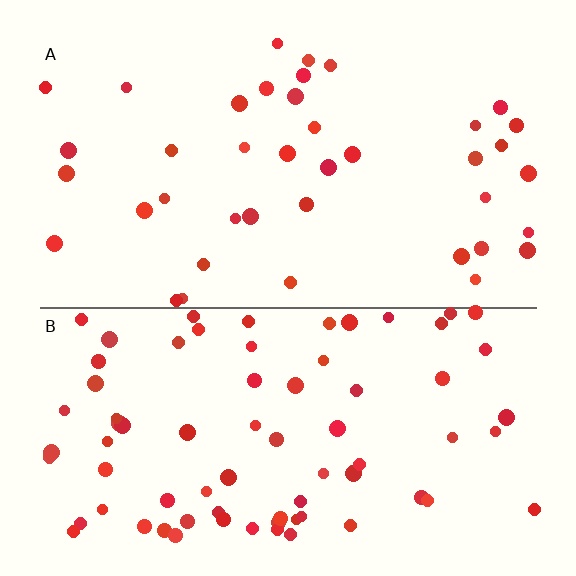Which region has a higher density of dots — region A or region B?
B (the bottom).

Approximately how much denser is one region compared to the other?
Approximately 1.9× — region B over region A.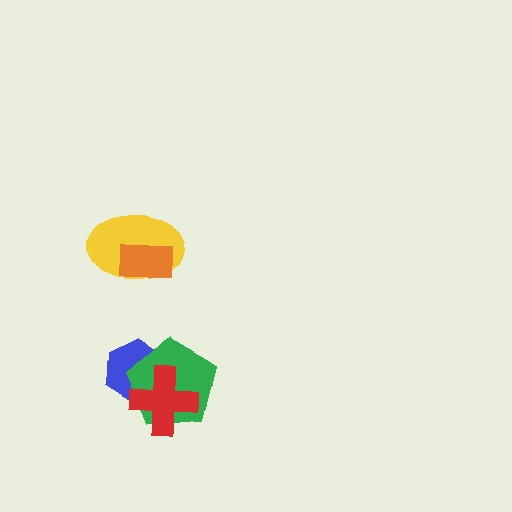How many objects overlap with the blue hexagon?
2 objects overlap with the blue hexagon.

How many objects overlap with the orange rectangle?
1 object overlaps with the orange rectangle.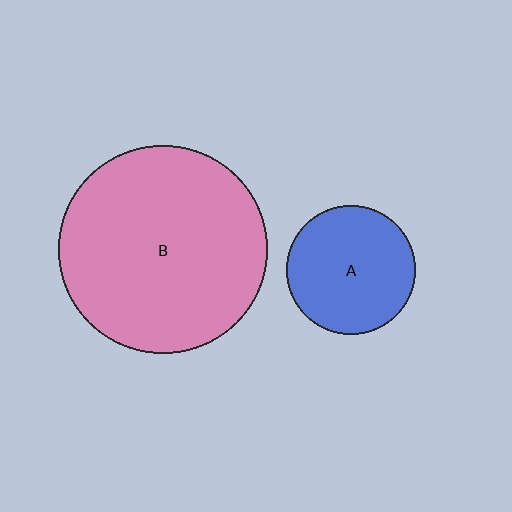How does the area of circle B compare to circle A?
Approximately 2.6 times.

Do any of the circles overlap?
No, none of the circles overlap.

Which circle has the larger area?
Circle B (pink).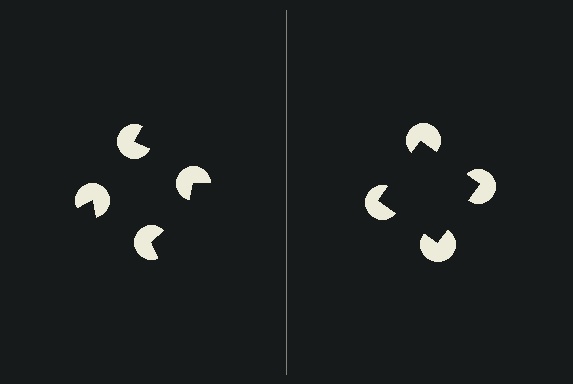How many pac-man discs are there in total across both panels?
8 — 4 on each side.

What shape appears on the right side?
An illusory square.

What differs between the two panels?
The pac-man discs are positioned identically on both sides; only the wedge orientations differ. On the right they align to a square; on the left they are misaligned.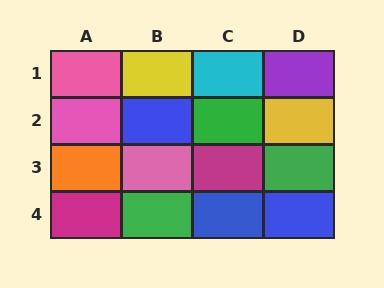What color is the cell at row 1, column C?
Cyan.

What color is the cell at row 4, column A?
Magenta.